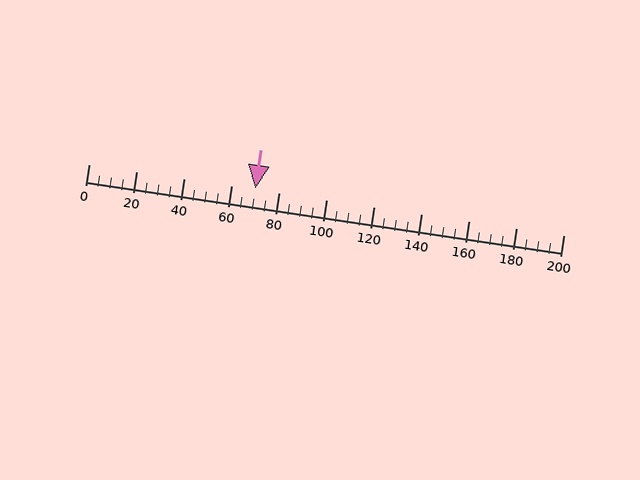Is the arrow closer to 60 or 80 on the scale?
The arrow is closer to 80.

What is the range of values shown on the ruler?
The ruler shows values from 0 to 200.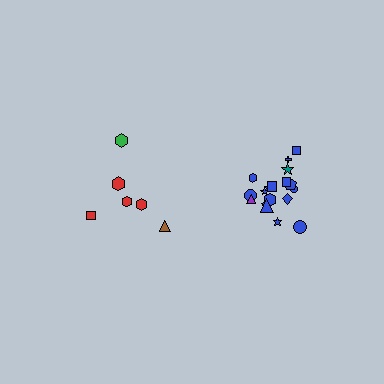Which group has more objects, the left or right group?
The right group.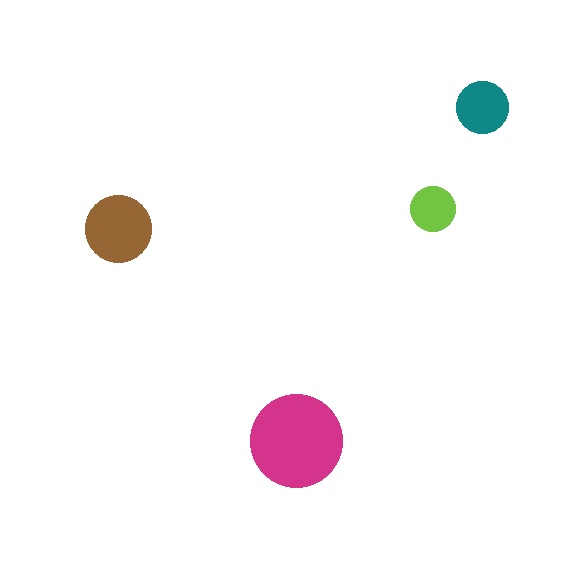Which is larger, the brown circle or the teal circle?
The brown one.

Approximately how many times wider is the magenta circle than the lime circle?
About 2 times wider.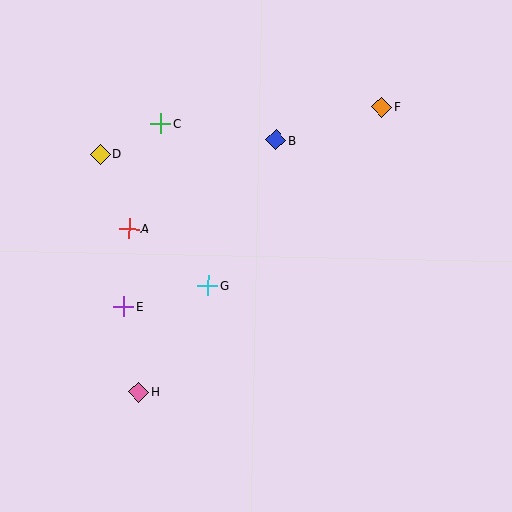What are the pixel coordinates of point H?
Point H is at (139, 392).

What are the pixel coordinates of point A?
Point A is at (129, 228).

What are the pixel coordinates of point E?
Point E is at (124, 306).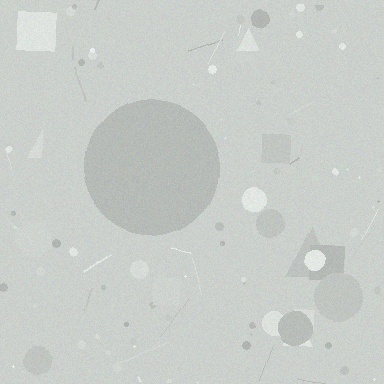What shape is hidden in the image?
A circle is hidden in the image.